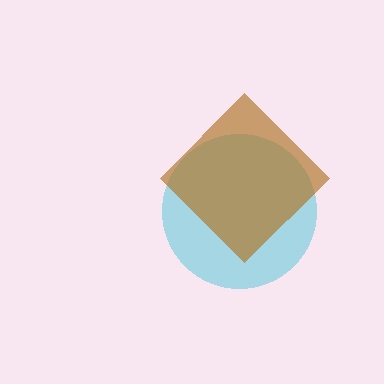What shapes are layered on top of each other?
The layered shapes are: a cyan circle, a brown diamond.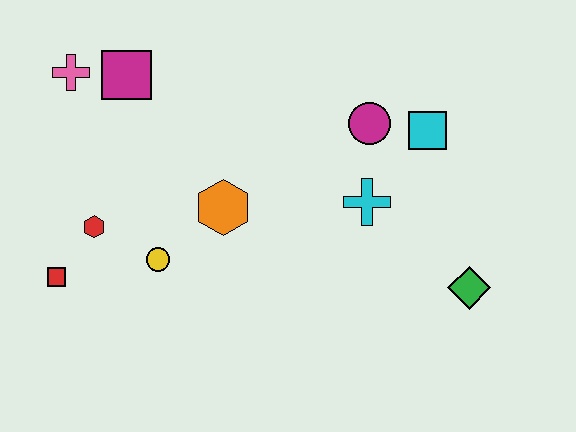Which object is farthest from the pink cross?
The green diamond is farthest from the pink cross.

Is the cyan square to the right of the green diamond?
No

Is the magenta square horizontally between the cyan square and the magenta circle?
No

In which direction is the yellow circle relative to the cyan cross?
The yellow circle is to the left of the cyan cross.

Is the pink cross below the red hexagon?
No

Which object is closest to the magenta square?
The pink cross is closest to the magenta square.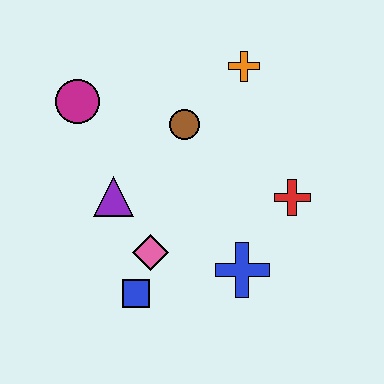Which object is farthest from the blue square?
The orange cross is farthest from the blue square.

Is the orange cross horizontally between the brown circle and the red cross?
Yes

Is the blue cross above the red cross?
No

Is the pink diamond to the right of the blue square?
Yes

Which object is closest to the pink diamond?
The blue square is closest to the pink diamond.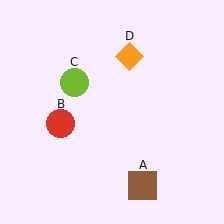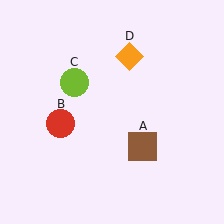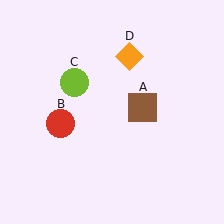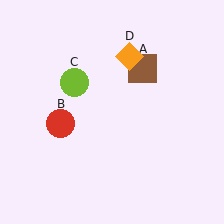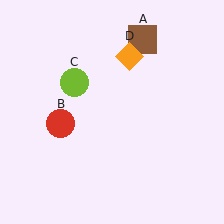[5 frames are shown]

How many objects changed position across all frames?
1 object changed position: brown square (object A).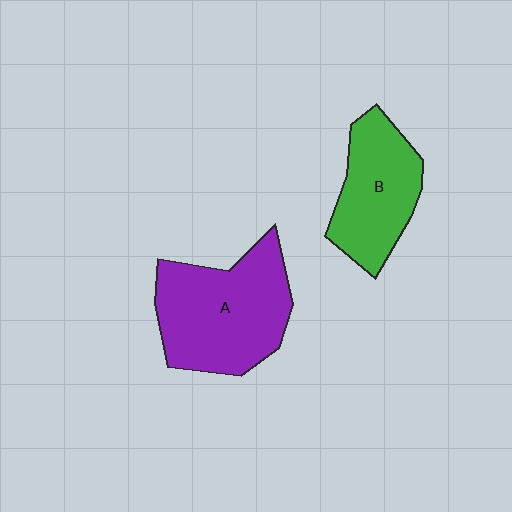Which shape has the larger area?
Shape A (purple).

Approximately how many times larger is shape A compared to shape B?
Approximately 1.4 times.